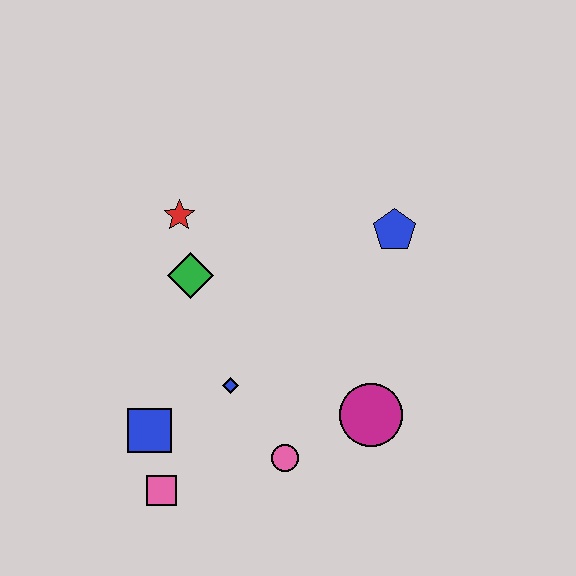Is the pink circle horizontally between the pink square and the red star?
No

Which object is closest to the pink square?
The blue square is closest to the pink square.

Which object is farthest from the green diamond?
The magenta circle is farthest from the green diamond.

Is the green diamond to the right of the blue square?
Yes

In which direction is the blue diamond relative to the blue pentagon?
The blue diamond is to the left of the blue pentagon.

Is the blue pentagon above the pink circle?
Yes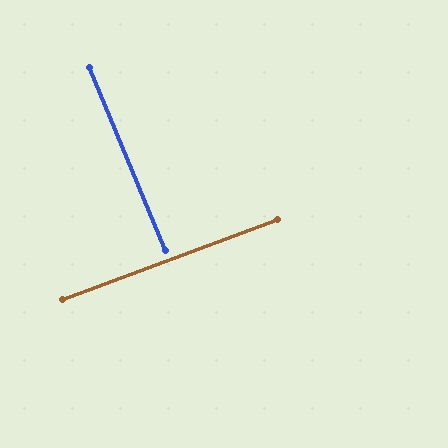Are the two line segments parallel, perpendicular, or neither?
Perpendicular — they meet at approximately 88°.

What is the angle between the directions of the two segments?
Approximately 88 degrees.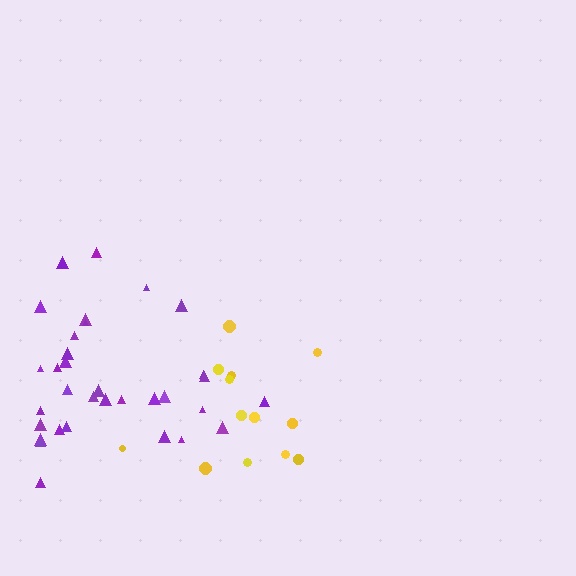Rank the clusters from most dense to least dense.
purple, yellow.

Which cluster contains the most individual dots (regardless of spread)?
Purple (33).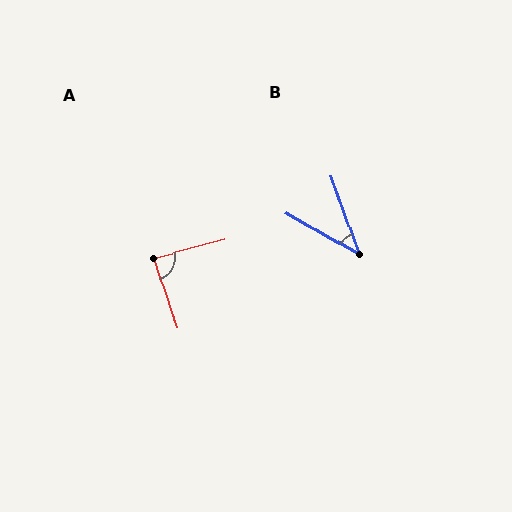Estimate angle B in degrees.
Approximately 41 degrees.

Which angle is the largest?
A, at approximately 87 degrees.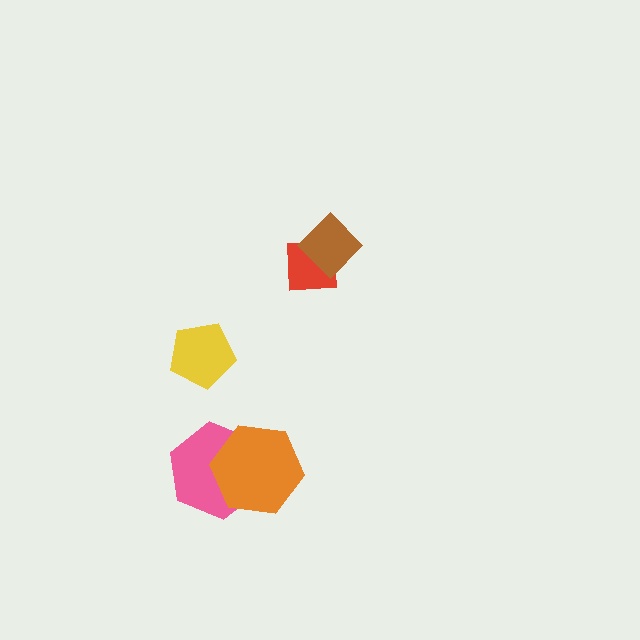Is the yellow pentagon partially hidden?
No, no other shape covers it.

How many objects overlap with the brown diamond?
1 object overlaps with the brown diamond.